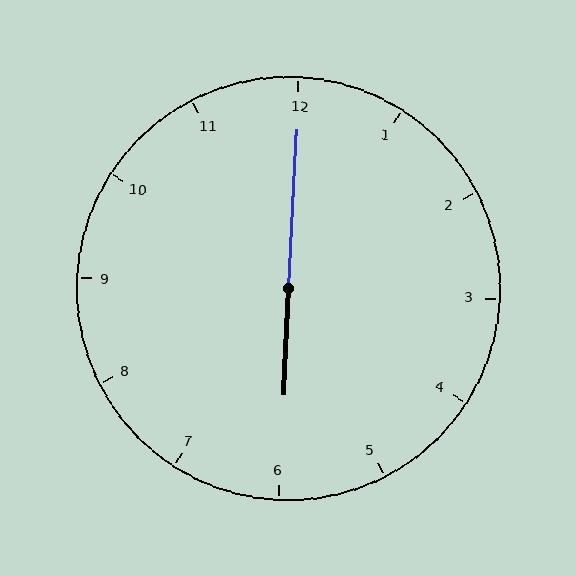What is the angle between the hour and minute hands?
Approximately 180 degrees.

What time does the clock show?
6:00.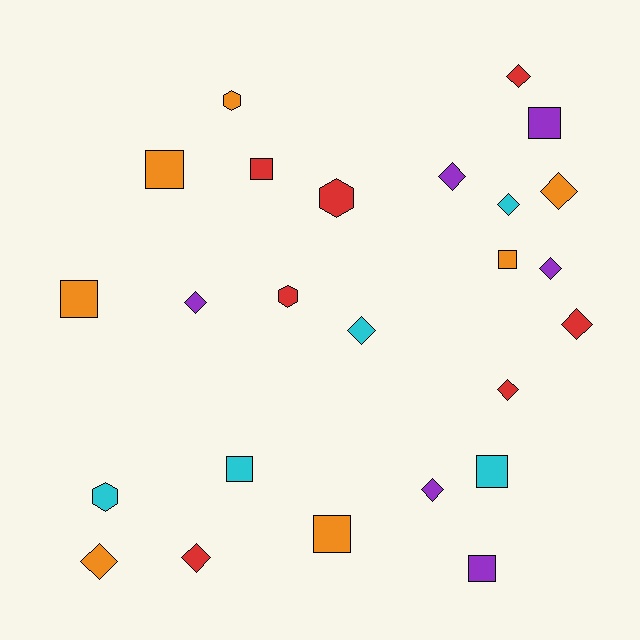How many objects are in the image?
There are 25 objects.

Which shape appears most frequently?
Diamond, with 12 objects.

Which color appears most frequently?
Orange, with 7 objects.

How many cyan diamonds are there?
There are 2 cyan diamonds.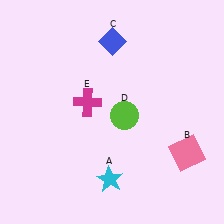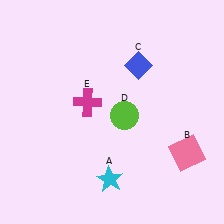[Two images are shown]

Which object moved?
The blue diamond (C) moved right.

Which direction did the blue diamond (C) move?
The blue diamond (C) moved right.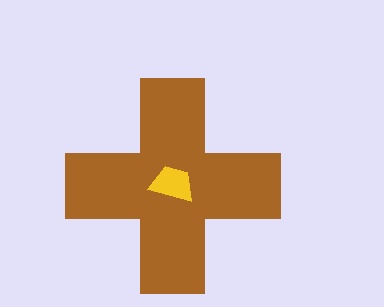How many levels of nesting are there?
2.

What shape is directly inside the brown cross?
The yellow trapezoid.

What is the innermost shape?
The yellow trapezoid.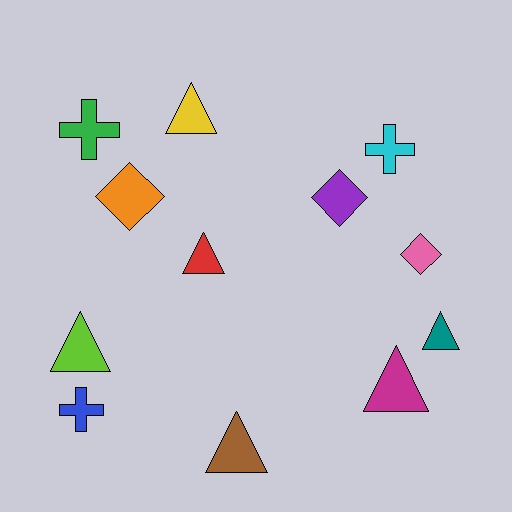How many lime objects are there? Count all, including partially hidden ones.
There is 1 lime object.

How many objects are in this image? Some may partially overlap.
There are 12 objects.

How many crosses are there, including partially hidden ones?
There are 3 crosses.